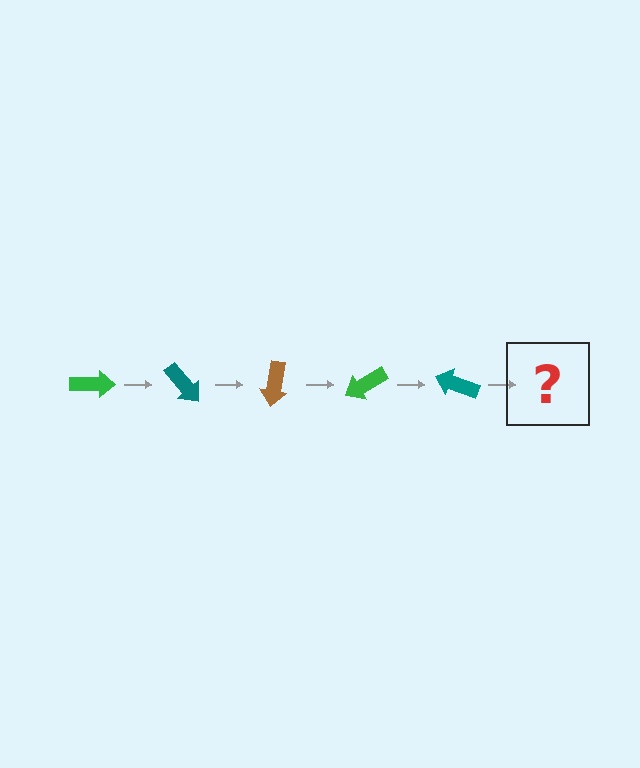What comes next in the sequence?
The next element should be a brown arrow, rotated 250 degrees from the start.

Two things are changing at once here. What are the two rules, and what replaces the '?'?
The two rules are that it rotates 50 degrees each step and the color cycles through green, teal, and brown. The '?' should be a brown arrow, rotated 250 degrees from the start.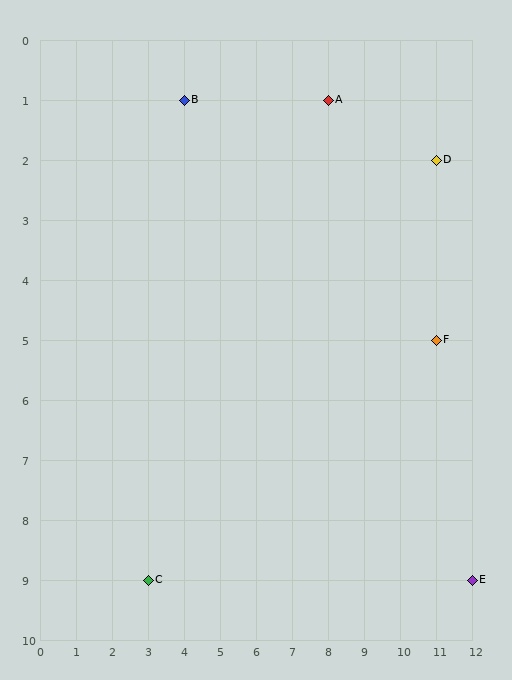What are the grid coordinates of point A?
Point A is at grid coordinates (8, 1).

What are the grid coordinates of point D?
Point D is at grid coordinates (11, 2).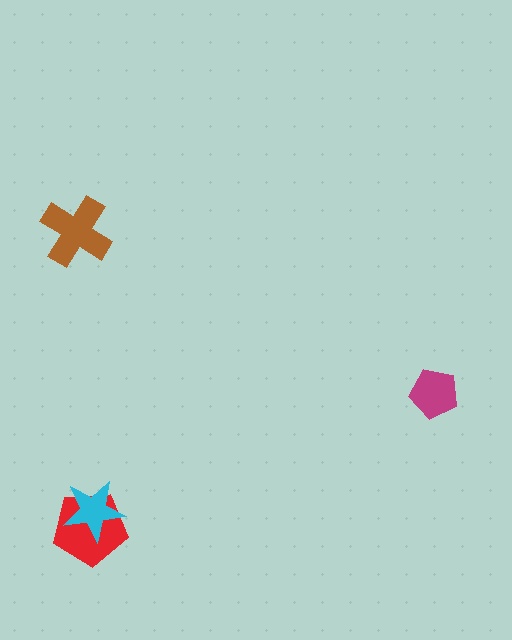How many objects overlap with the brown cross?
0 objects overlap with the brown cross.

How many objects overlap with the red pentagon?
1 object overlaps with the red pentagon.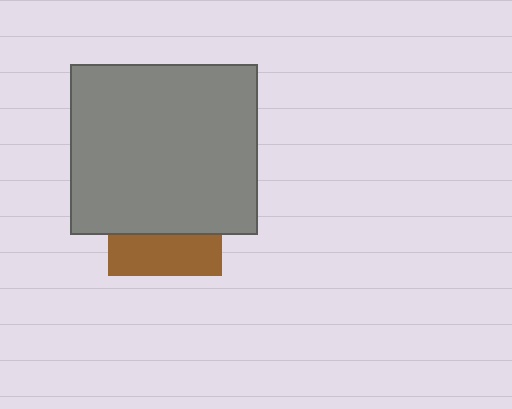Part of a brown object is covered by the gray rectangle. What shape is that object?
It is a square.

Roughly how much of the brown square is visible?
A small part of it is visible (roughly 35%).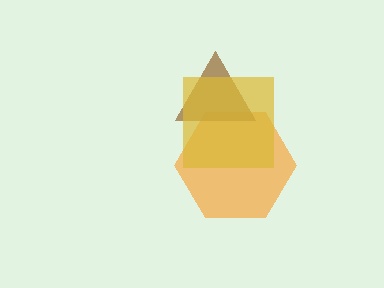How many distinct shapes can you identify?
There are 3 distinct shapes: an orange hexagon, a brown triangle, a yellow square.